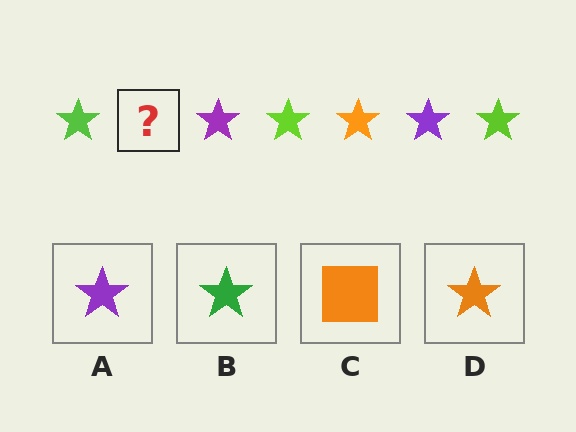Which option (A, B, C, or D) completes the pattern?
D.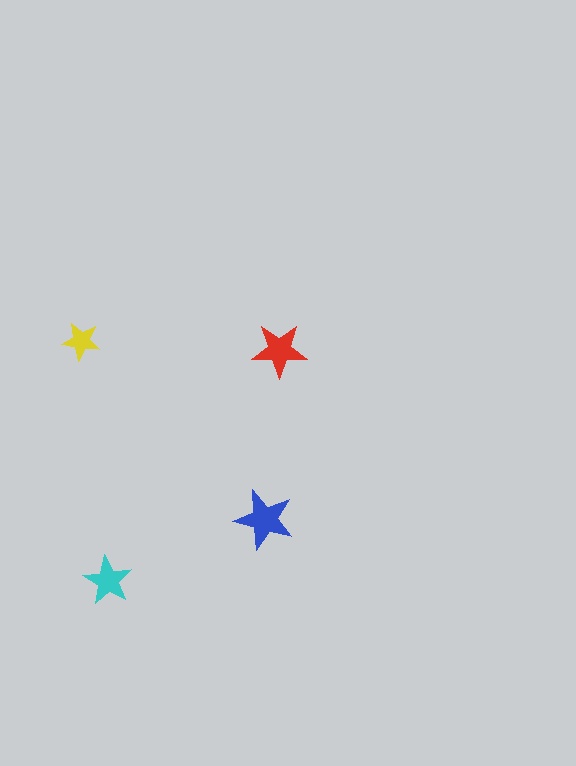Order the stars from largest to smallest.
the blue one, the red one, the cyan one, the yellow one.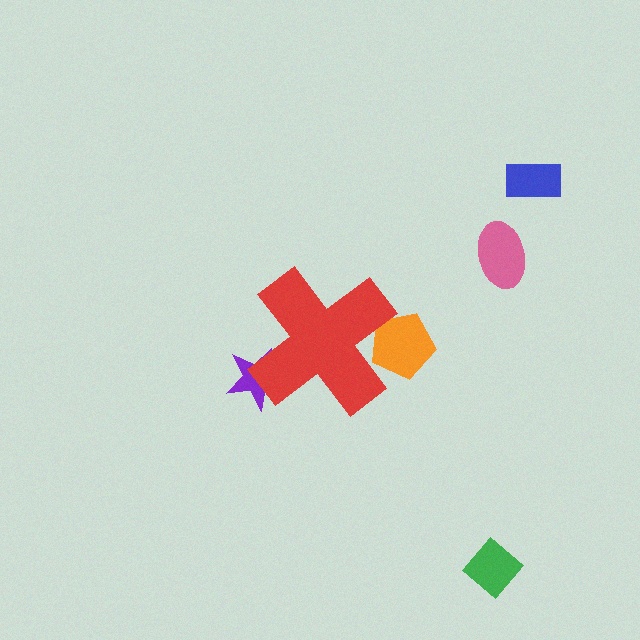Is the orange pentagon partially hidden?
Yes, the orange pentagon is partially hidden behind the red cross.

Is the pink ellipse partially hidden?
No, the pink ellipse is fully visible.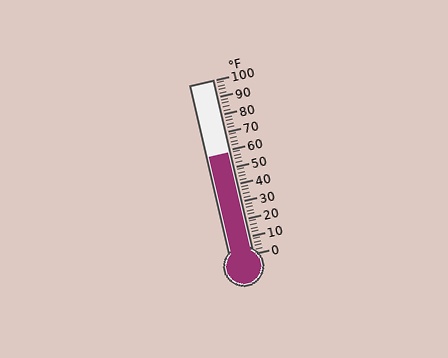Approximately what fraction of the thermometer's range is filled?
The thermometer is filled to approximately 60% of its range.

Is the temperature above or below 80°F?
The temperature is below 80°F.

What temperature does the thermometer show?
The thermometer shows approximately 58°F.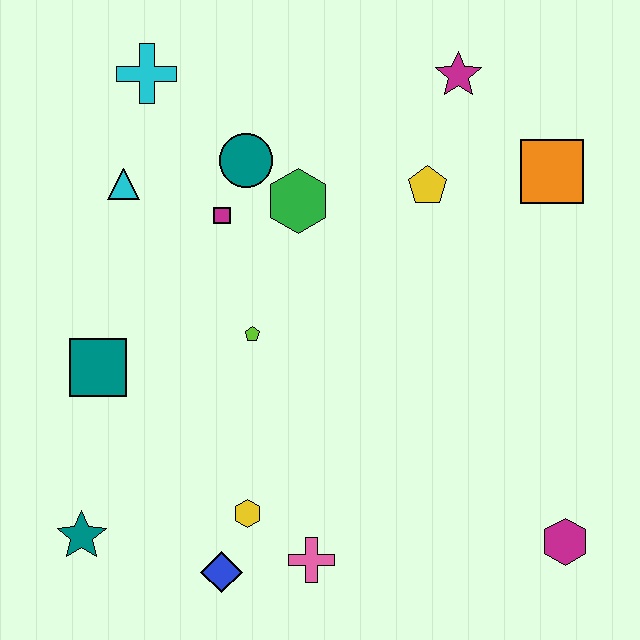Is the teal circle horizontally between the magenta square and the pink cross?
Yes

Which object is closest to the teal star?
The blue diamond is closest to the teal star.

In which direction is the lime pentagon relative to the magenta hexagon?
The lime pentagon is to the left of the magenta hexagon.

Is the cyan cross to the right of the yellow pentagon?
No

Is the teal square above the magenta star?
No